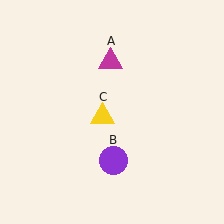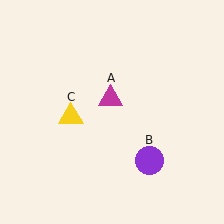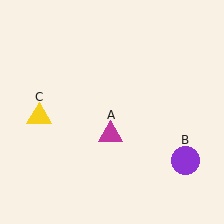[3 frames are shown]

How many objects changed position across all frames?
3 objects changed position: magenta triangle (object A), purple circle (object B), yellow triangle (object C).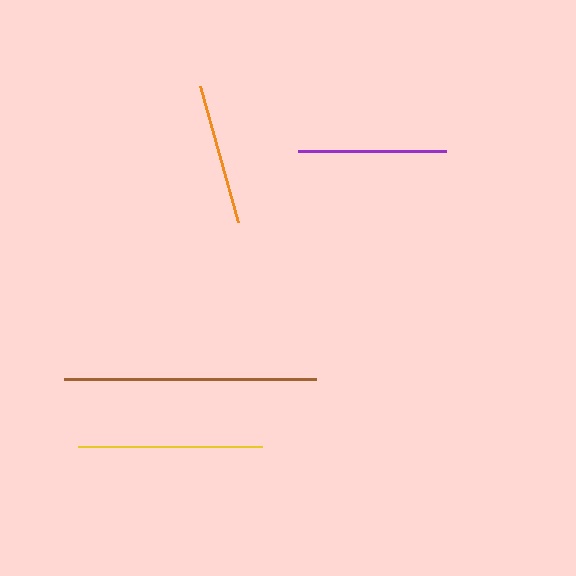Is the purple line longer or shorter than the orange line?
The purple line is longer than the orange line.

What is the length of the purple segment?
The purple segment is approximately 148 pixels long.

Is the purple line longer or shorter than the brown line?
The brown line is longer than the purple line.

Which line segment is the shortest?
The orange line is the shortest at approximately 141 pixels.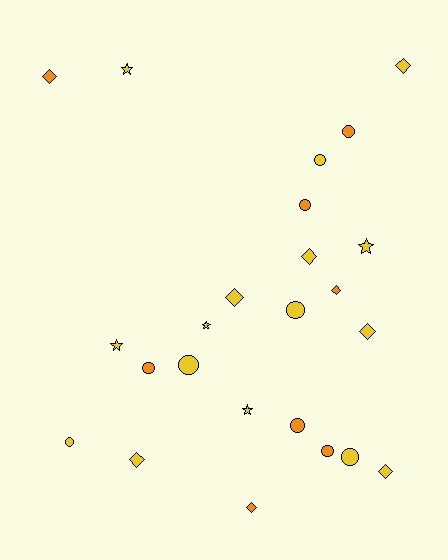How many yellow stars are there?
There are 5 yellow stars.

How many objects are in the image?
There are 24 objects.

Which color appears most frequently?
Yellow, with 16 objects.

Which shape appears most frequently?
Circle, with 10 objects.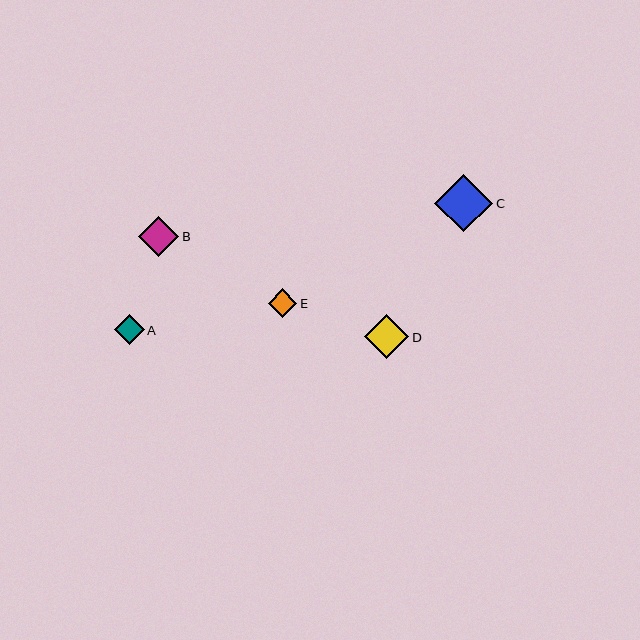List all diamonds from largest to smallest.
From largest to smallest: C, D, B, A, E.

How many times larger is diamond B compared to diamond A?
Diamond B is approximately 1.3 times the size of diamond A.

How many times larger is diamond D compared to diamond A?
Diamond D is approximately 1.5 times the size of diamond A.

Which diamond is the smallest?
Diamond E is the smallest with a size of approximately 29 pixels.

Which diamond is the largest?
Diamond C is the largest with a size of approximately 58 pixels.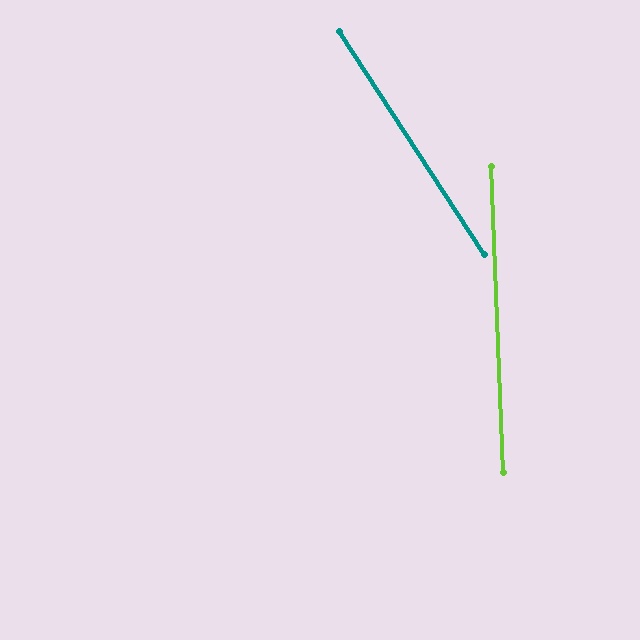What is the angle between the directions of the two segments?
Approximately 31 degrees.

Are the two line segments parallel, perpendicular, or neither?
Neither parallel nor perpendicular — they differ by about 31°.